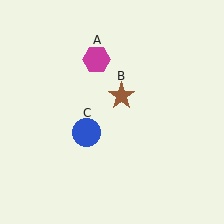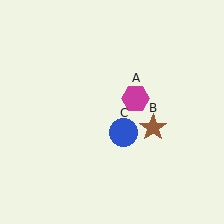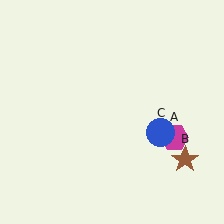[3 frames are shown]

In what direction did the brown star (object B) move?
The brown star (object B) moved down and to the right.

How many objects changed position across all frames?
3 objects changed position: magenta hexagon (object A), brown star (object B), blue circle (object C).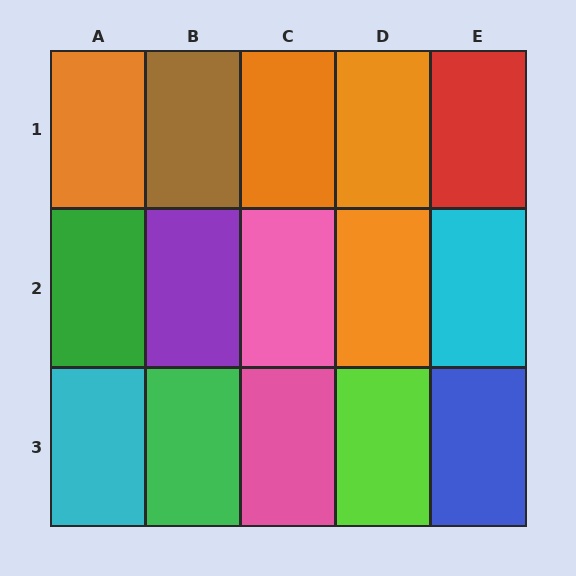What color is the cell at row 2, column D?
Orange.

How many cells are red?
1 cell is red.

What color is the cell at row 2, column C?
Pink.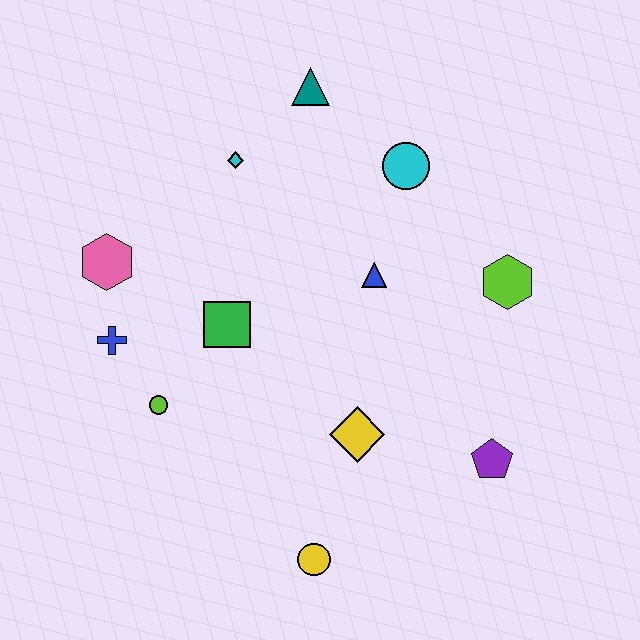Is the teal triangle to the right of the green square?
Yes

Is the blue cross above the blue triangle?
No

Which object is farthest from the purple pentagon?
The pink hexagon is farthest from the purple pentagon.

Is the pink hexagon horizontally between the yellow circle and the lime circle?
No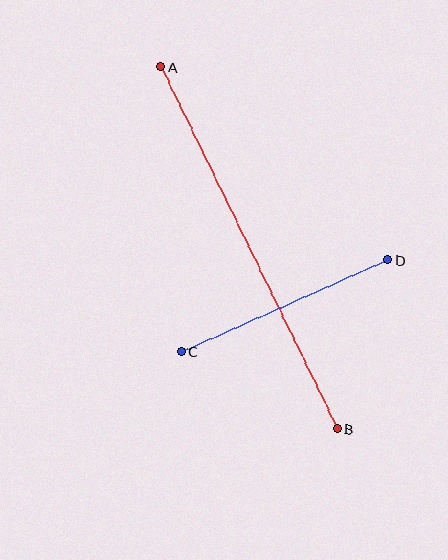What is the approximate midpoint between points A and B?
The midpoint is at approximately (249, 248) pixels.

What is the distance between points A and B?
The distance is approximately 402 pixels.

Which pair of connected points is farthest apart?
Points A and B are farthest apart.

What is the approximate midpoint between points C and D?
The midpoint is at approximately (284, 306) pixels.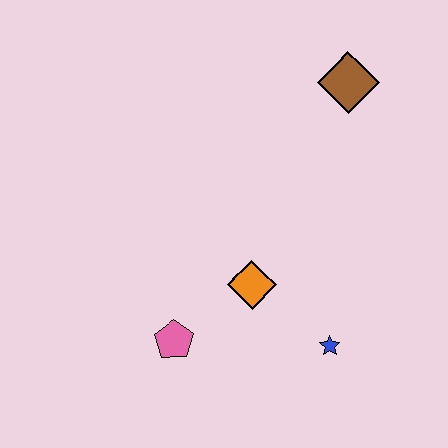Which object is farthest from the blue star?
The brown diamond is farthest from the blue star.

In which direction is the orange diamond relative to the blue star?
The orange diamond is to the left of the blue star.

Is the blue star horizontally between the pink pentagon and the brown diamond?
Yes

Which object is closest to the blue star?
The orange diamond is closest to the blue star.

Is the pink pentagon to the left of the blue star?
Yes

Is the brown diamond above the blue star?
Yes